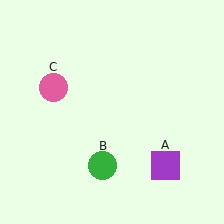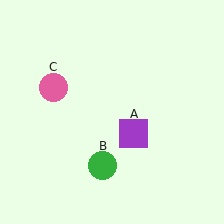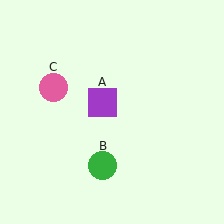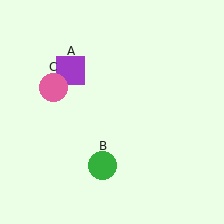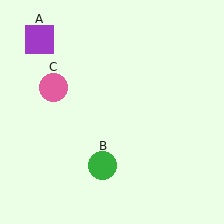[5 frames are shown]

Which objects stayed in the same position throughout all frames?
Green circle (object B) and pink circle (object C) remained stationary.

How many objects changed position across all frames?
1 object changed position: purple square (object A).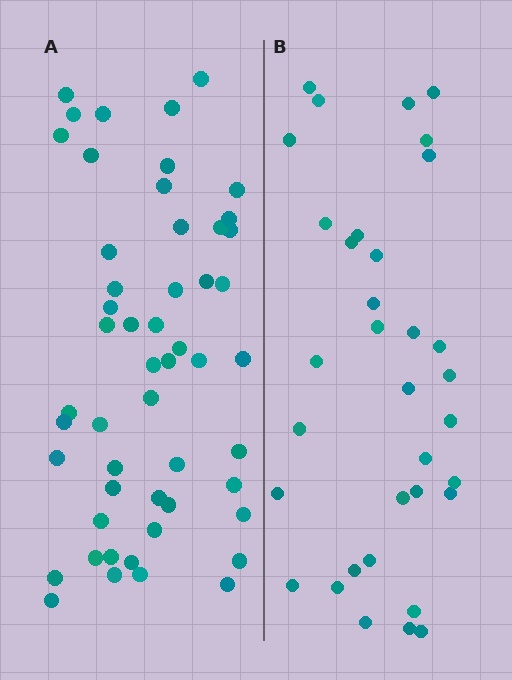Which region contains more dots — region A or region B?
Region A (the left region) has more dots.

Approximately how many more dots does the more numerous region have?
Region A has approximately 20 more dots than region B.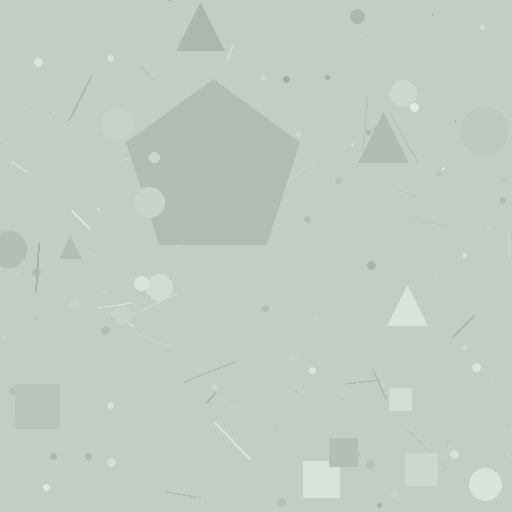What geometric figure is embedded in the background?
A pentagon is embedded in the background.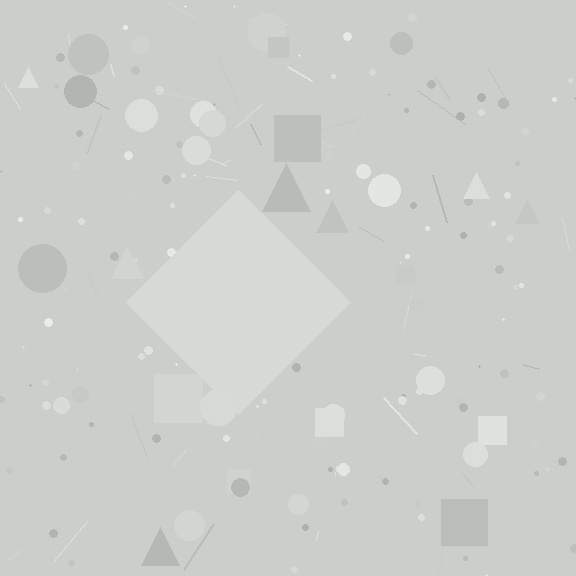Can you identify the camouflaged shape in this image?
The camouflaged shape is a diamond.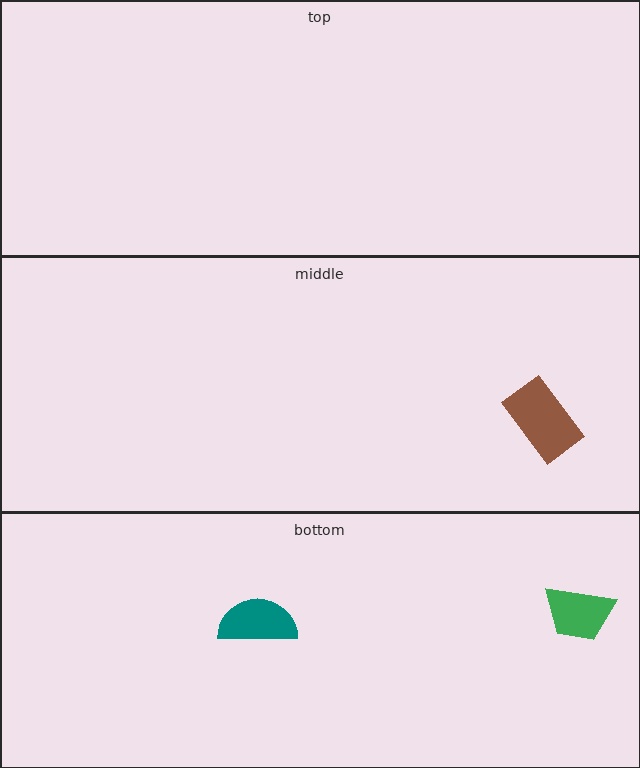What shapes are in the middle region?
The brown rectangle.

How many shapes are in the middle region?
1.